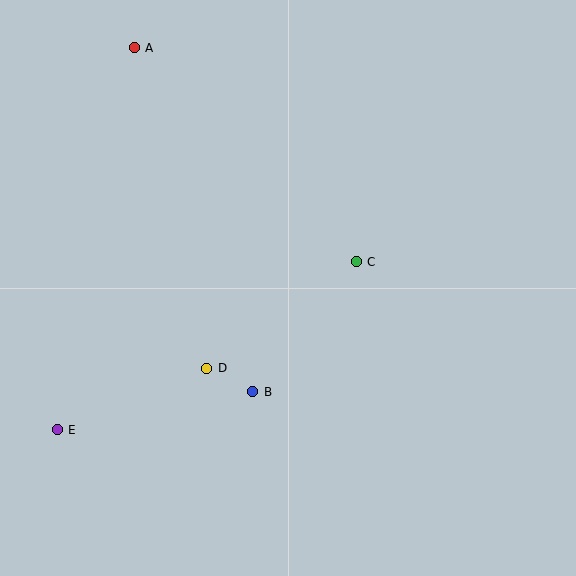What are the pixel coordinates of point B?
Point B is at (253, 392).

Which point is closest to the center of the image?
Point C at (356, 262) is closest to the center.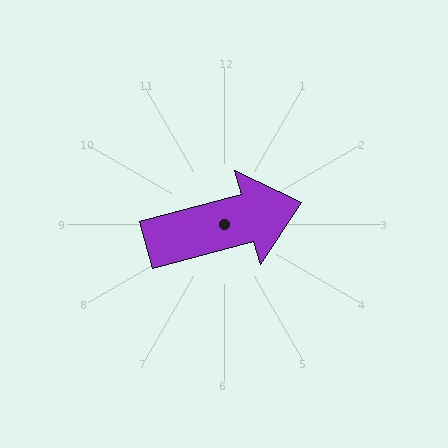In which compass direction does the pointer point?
East.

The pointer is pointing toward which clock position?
Roughly 2 o'clock.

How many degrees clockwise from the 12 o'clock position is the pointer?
Approximately 75 degrees.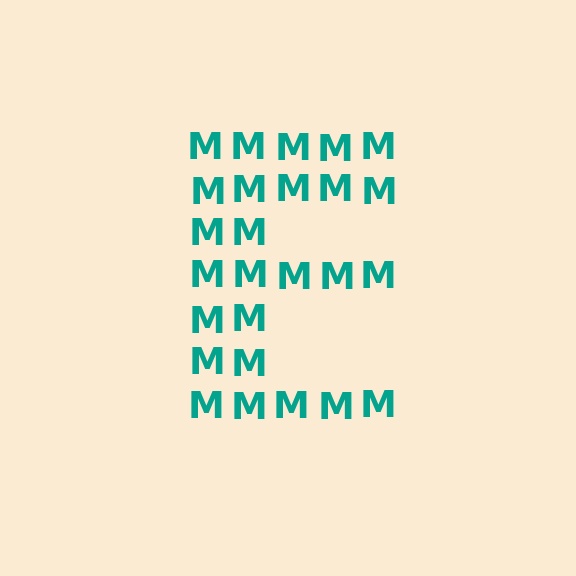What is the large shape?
The large shape is the letter E.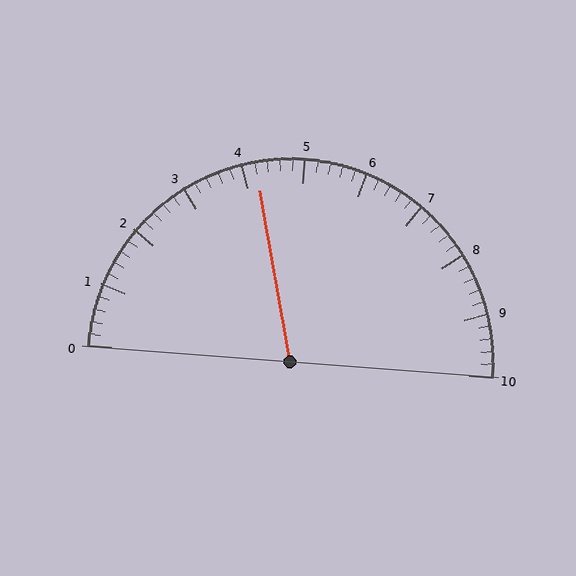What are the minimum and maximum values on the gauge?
The gauge ranges from 0 to 10.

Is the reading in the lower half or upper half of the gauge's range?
The reading is in the lower half of the range (0 to 10).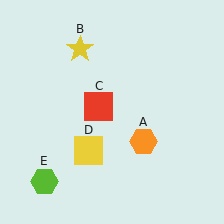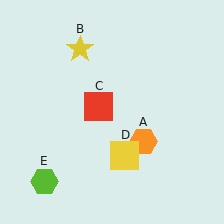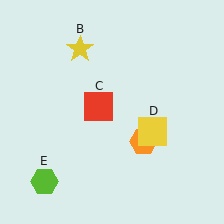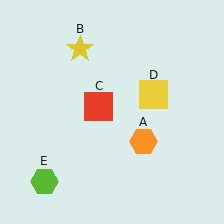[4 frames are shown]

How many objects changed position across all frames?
1 object changed position: yellow square (object D).